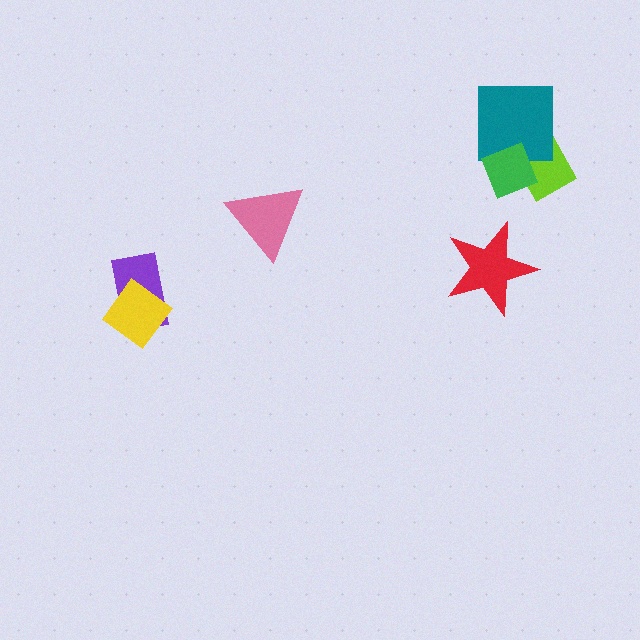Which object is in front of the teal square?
The green diamond is in front of the teal square.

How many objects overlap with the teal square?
2 objects overlap with the teal square.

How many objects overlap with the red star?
0 objects overlap with the red star.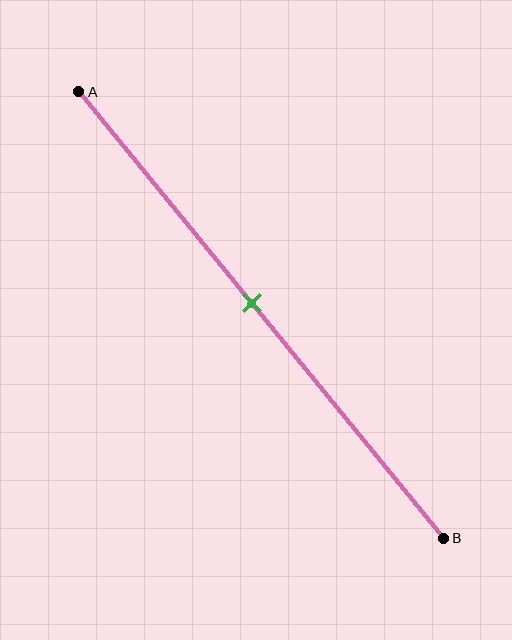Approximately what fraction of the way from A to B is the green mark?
The green mark is approximately 45% of the way from A to B.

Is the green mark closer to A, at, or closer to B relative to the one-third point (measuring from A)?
The green mark is closer to point B than the one-third point of segment AB.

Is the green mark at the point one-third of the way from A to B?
No, the mark is at about 45% from A, not at the 33% one-third point.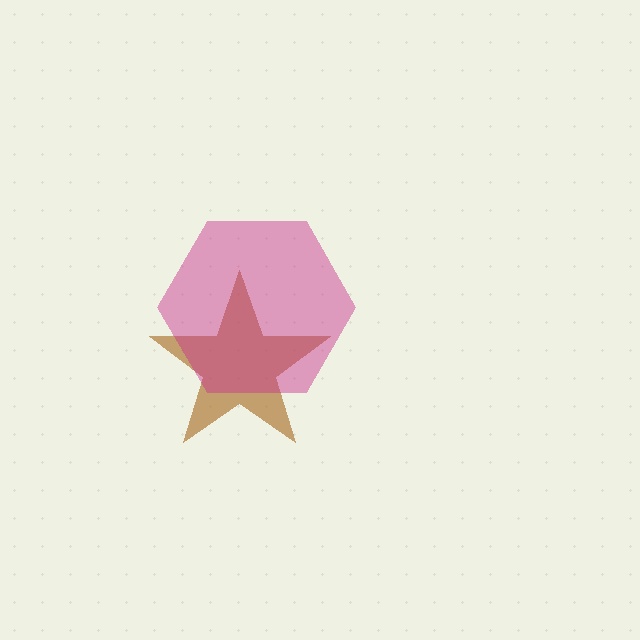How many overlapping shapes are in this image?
There are 2 overlapping shapes in the image.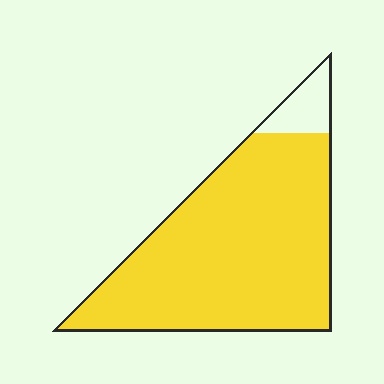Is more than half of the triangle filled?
Yes.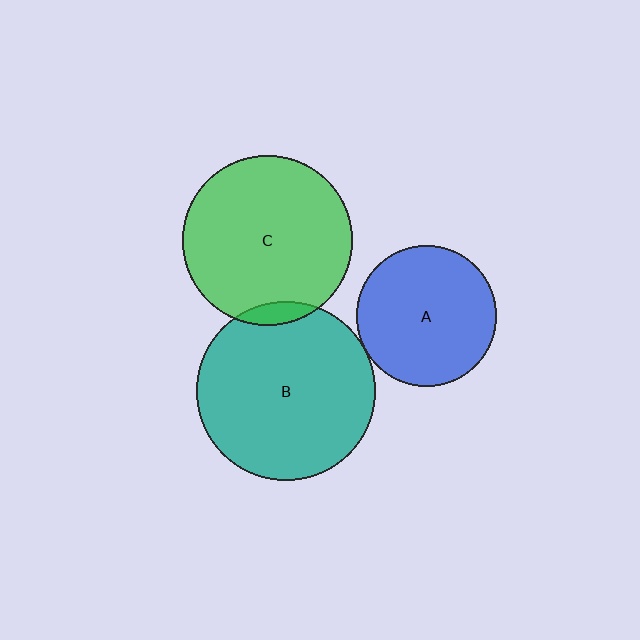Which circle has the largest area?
Circle B (teal).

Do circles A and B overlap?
Yes.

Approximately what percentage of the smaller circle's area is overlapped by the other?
Approximately 5%.